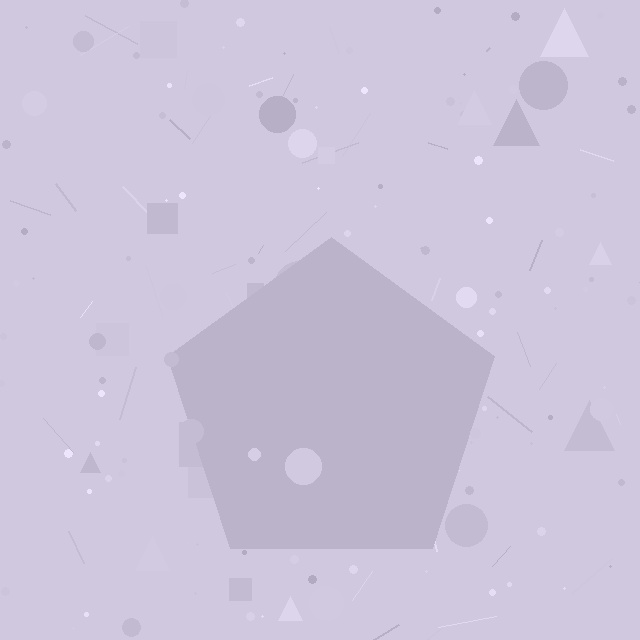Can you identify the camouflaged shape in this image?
The camouflaged shape is a pentagon.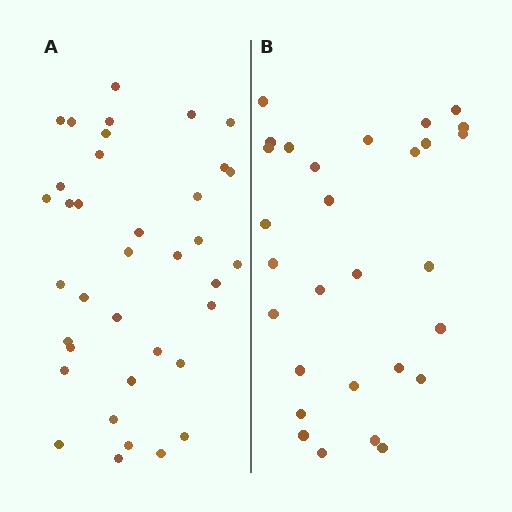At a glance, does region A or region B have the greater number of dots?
Region A (the left region) has more dots.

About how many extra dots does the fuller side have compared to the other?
Region A has roughly 8 or so more dots than region B.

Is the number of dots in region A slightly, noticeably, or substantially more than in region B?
Region A has noticeably more, but not dramatically so. The ratio is roughly 1.3 to 1.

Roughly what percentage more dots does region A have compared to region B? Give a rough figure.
About 30% more.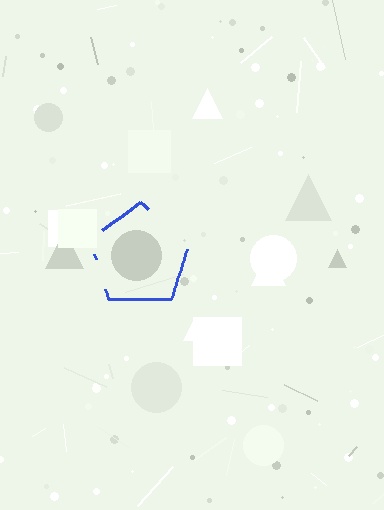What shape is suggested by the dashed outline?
The dashed outline suggests a pentagon.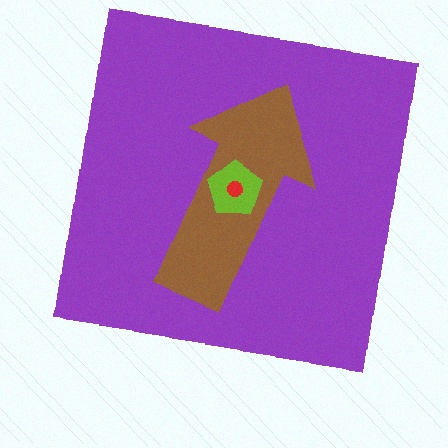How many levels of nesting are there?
4.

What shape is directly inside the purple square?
The brown arrow.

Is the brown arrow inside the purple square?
Yes.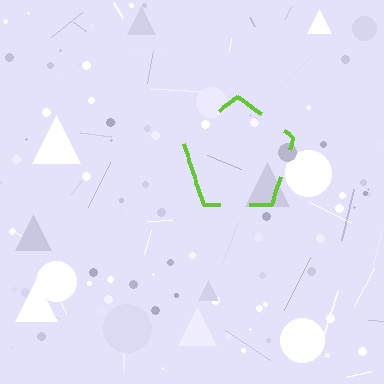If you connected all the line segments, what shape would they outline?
They would outline a pentagon.